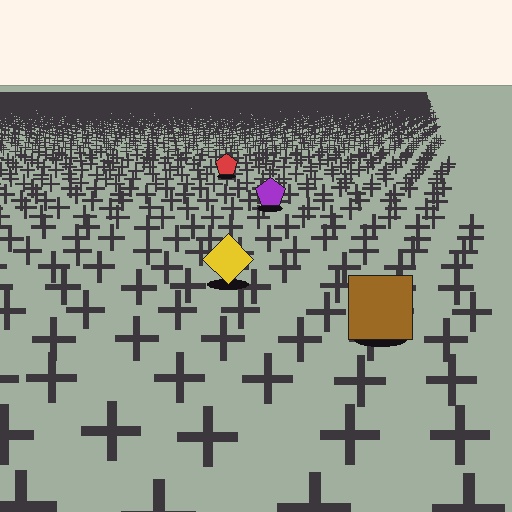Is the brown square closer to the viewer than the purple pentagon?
Yes. The brown square is closer — you can tell from the texture gradient: the ground texture is coarser near it.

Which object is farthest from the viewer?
The red pentagon is farthest from the viewer. It appears smaller and the ground texture around it is denser.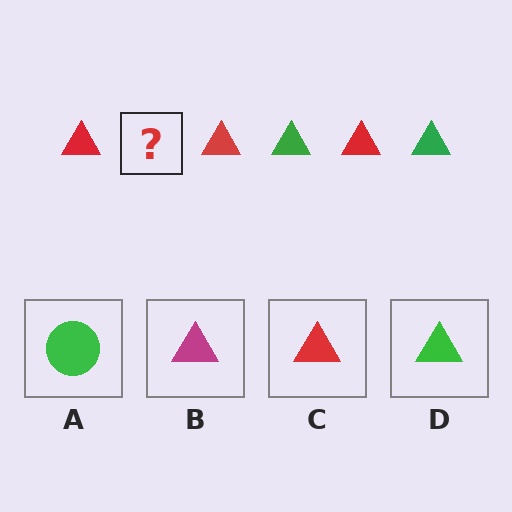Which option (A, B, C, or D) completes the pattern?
D.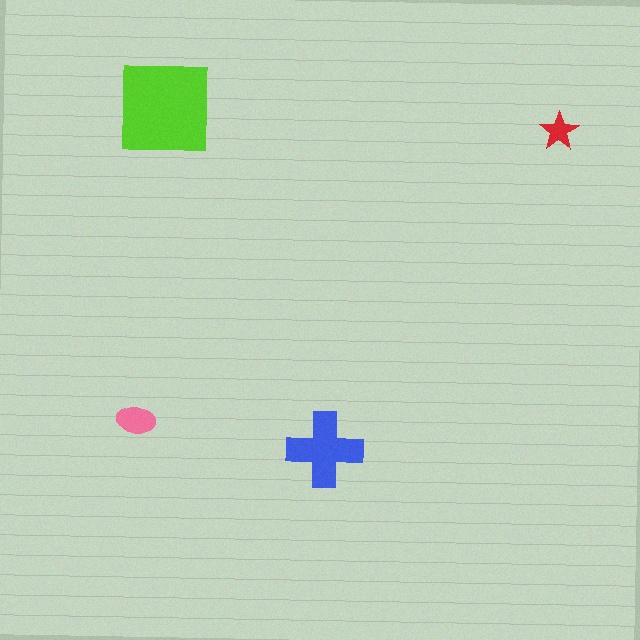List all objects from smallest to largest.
The red star, the pink ellipse, the blue cross, the lime square.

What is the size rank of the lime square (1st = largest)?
1st.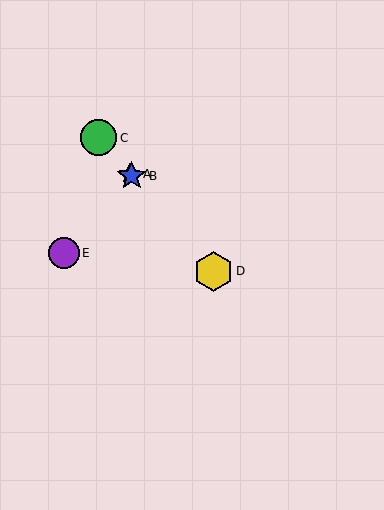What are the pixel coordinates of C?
Object C is at (99, 138).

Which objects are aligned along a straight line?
Objects A, B, C, D are aligned along a straight line.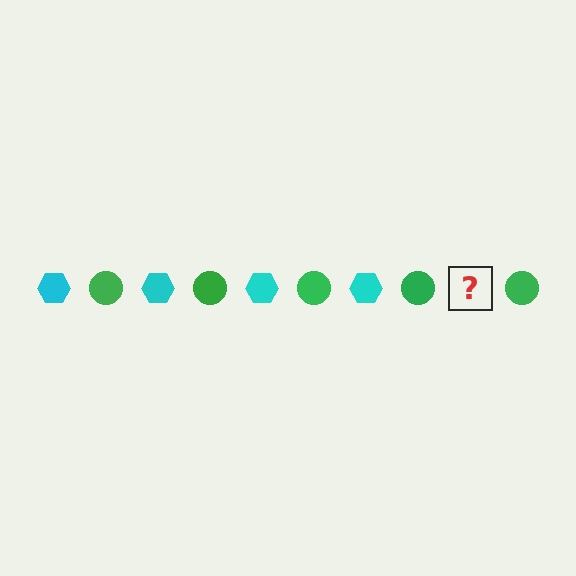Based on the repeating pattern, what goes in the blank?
The blank should be a cyan hexagon.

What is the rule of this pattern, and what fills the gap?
The rule is that the pattern alternates between cyan hexagon and green circle. The gap should be filled with a cyan hexagon.